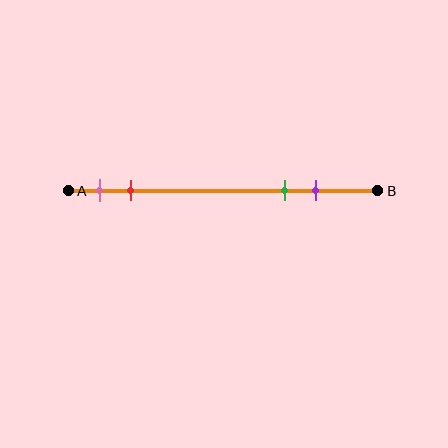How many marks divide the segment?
There are 4 marks dividing the segment.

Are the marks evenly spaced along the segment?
No, the marks are not evenly spaced.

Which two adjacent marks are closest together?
The pink and red marks are the closest adjacent pair.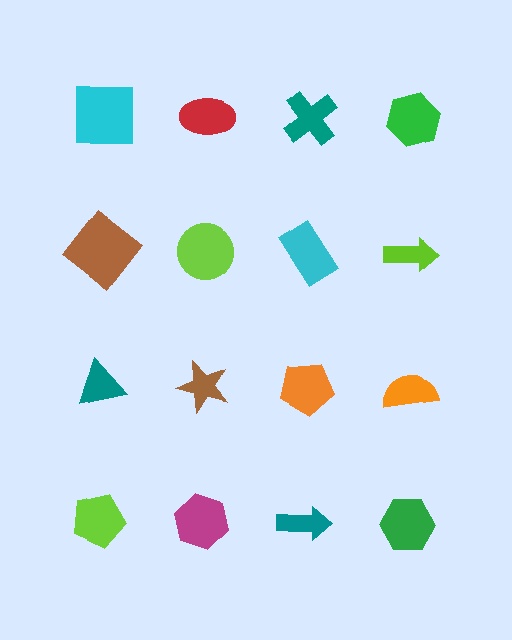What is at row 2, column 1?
A brown diamond.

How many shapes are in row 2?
4 shapes.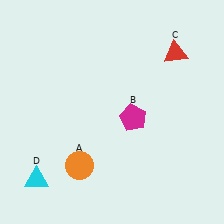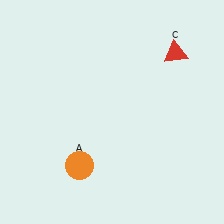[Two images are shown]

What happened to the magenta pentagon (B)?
The magenta pentagon (B) was removed in Image 2. It was in the bottom-right area of Image 1.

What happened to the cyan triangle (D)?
The cyan triangle (D) was removed in Image 2. It was in the bottom-left area of Image 1.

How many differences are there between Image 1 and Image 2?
There are 2 differences between the two images.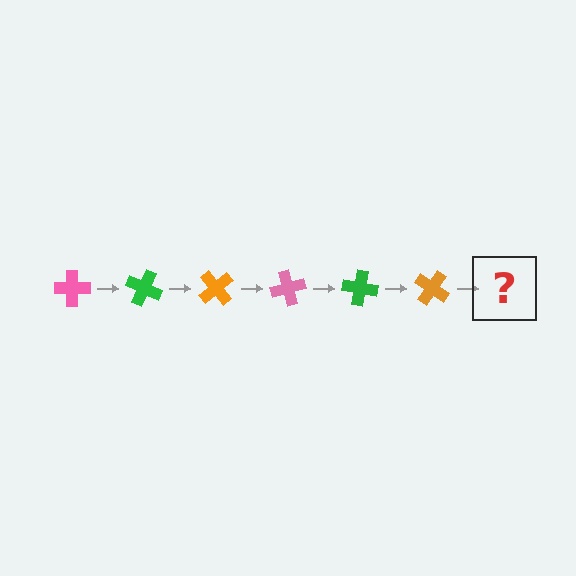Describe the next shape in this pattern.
It should be a pink cross, rotated 150 degrees from the start.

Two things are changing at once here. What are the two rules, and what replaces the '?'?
The two rules are that it rotates 25 degrees each step and the color cycles through pink, green, and orange. The '?' should be a pink cross, rotated 150 degrees from the start.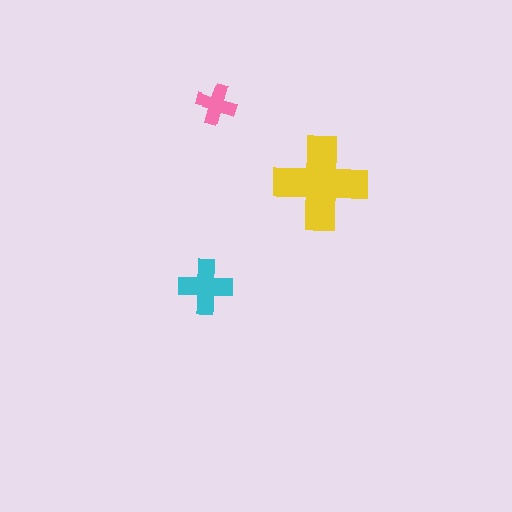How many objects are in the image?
There are 3 objects in the image.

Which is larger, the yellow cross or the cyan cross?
The yellow one.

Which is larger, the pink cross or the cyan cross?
The cyan one.